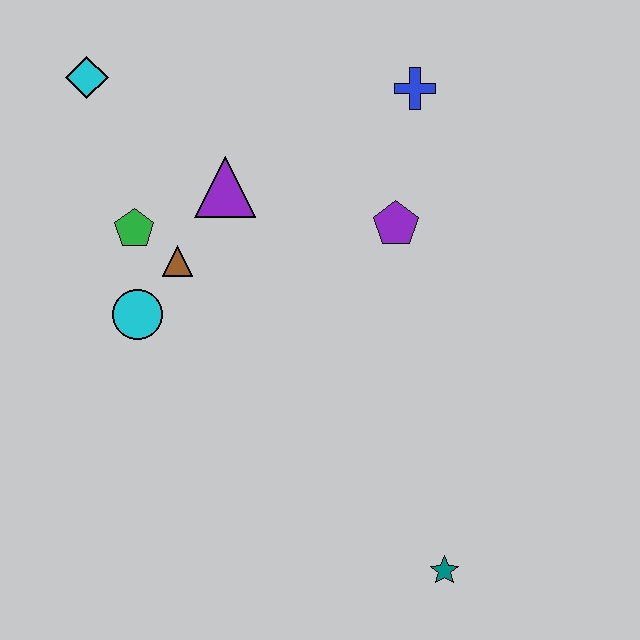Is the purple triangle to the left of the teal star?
Yes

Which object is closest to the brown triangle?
The green pentagon is closest to the brown triangle.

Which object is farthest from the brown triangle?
The teal star is farthest from the brown triangle.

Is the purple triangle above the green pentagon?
Yes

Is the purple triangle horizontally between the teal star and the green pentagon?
Yes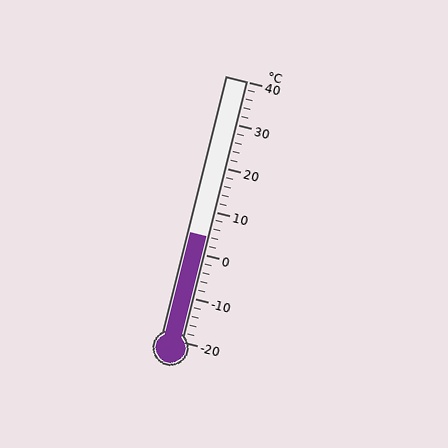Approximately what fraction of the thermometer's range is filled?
The thermometer is filled to approximately 40% of its range.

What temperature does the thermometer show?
The thermometer shows approximately 4°C.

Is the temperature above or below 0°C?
The temperature is above 0°C.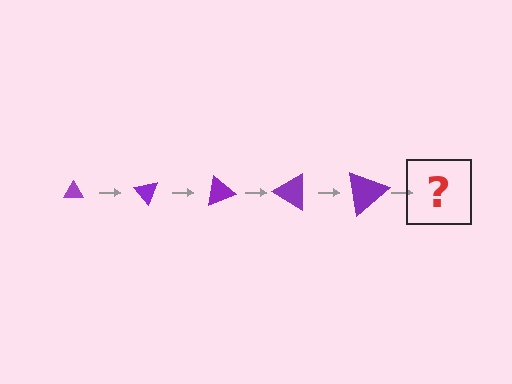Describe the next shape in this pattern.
It should be a triangle, larger than the previous one and rotated 250 degrees from the start.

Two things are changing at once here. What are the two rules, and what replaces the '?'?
The two rules are that the triangle grows larger each step and it rotates 50 degrees each step. The '?' should be a triangle, larger than the previous one and rotated 250 degrees from the start.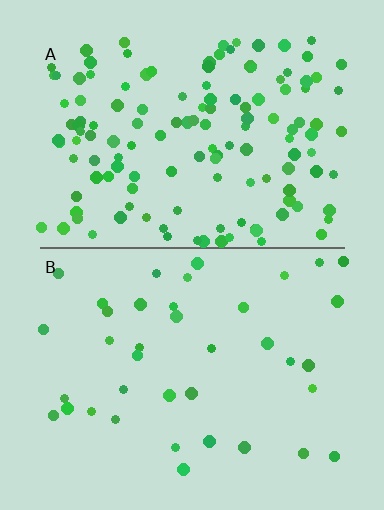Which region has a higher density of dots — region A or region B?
A (the top).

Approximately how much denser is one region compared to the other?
Approximately 3.5× — region A over region B.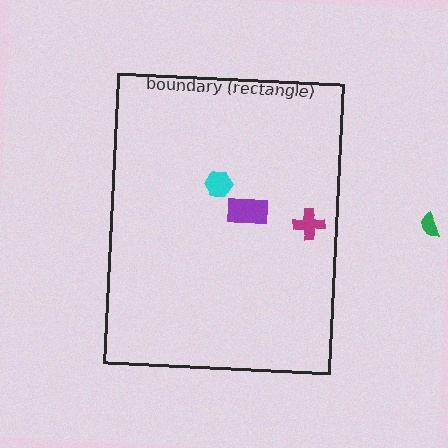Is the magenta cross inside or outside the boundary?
Inside.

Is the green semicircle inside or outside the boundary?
Outside.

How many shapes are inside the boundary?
3 inside, 1 outside.